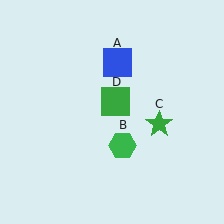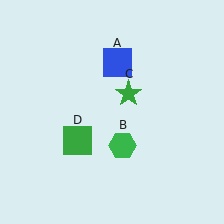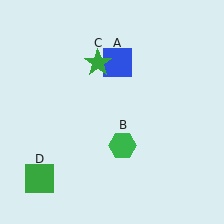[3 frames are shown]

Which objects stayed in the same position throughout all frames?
Blue square (object A) and green hexagon (object B) remained stationary.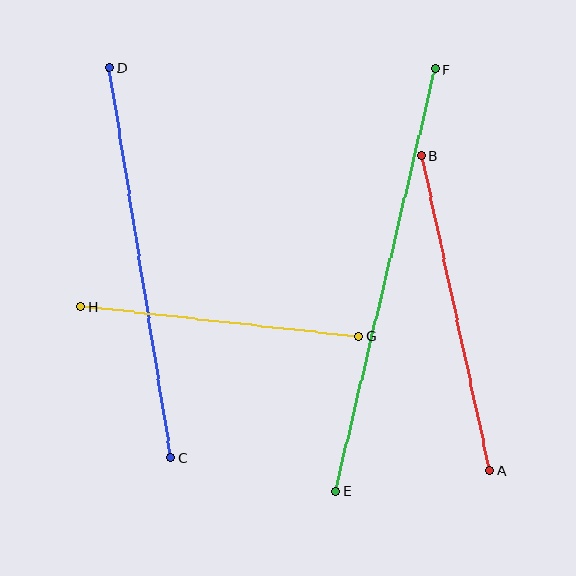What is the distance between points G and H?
The distance is approximately 280 pixels.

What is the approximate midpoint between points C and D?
The midpoint is at approximately (140, 263) pixels.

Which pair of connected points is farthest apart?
Points E and F are farthest apart.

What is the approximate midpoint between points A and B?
The midpoint is at approximately (456, 313) pixels.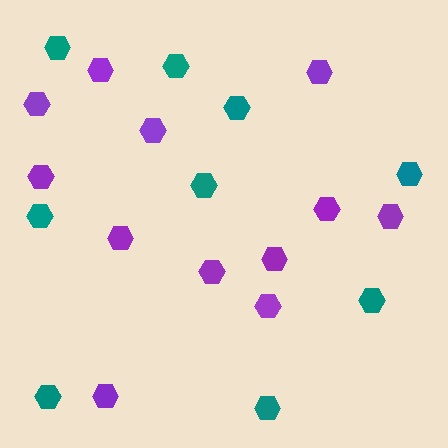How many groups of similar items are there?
There are 2 groups: one group of purple hexagons (12) and one group of teal hexagons (9).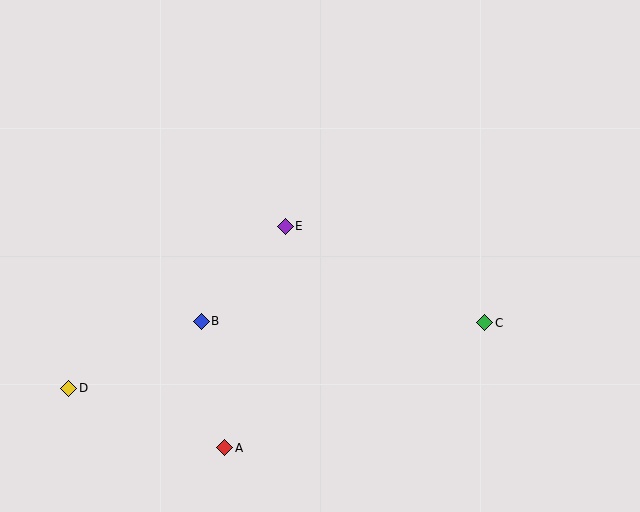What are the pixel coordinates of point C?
Point C is at (485, 323).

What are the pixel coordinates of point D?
Point D is at (69, 388).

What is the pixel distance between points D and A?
The distance between D and A is 167 pixels.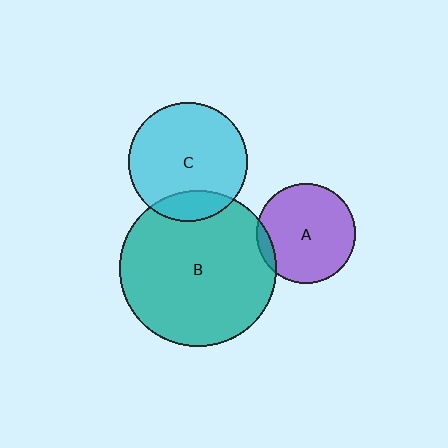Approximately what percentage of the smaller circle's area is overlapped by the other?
Approximately 15%.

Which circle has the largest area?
Circle B (teal).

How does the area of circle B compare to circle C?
Approximately 1.7 times.